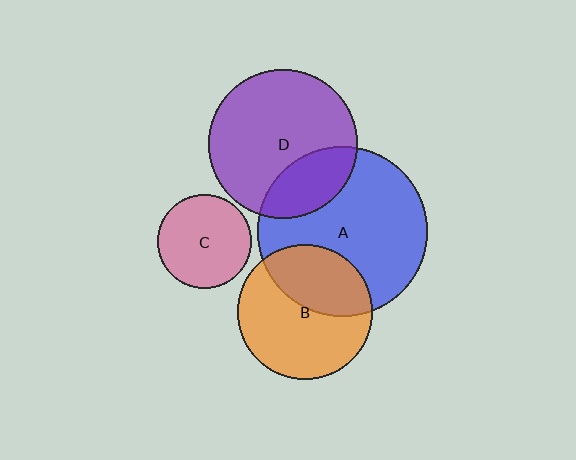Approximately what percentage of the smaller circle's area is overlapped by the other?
Approximately 25%.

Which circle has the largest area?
Circle A (blue).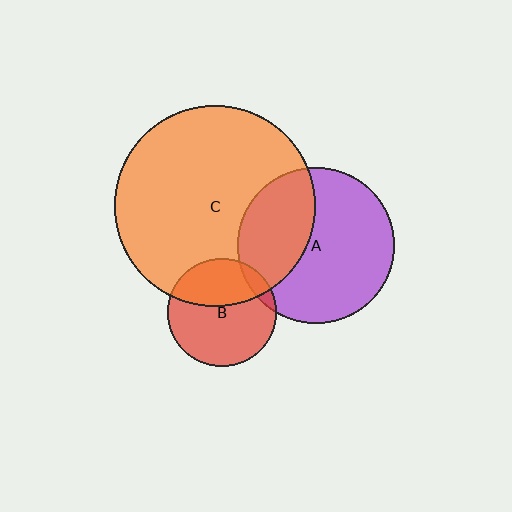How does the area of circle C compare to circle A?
Approximately 1.7 times.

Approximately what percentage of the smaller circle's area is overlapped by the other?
Approximately 10%.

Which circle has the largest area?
Circle C (orange).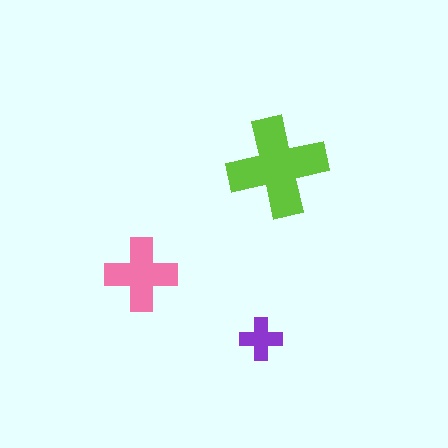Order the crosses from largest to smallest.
the lime one, the pink one, the purple one.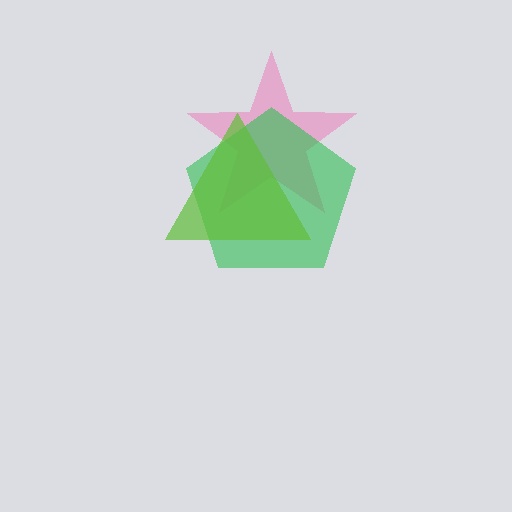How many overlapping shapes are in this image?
There are 3 overlapping shapes in the image.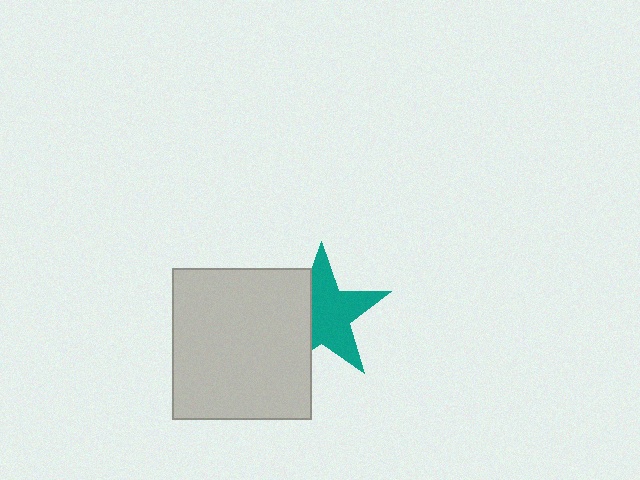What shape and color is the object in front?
The object in front is a light gray rectangle.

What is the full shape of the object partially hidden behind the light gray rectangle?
The partially hidden object is a teal star.